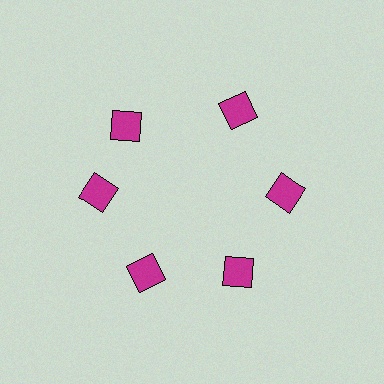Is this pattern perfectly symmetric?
No. The 6 magenta squares are arranged in a ring, but one element near the 11 o'clock position is rotated out of alignment along the ring, breaking the 6-fold rotational symmetry.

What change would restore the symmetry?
The symmetry would be restored by rotating it back into even spacing with its neighbors so that all 6 squares sit at equal angles and equal distance from the center.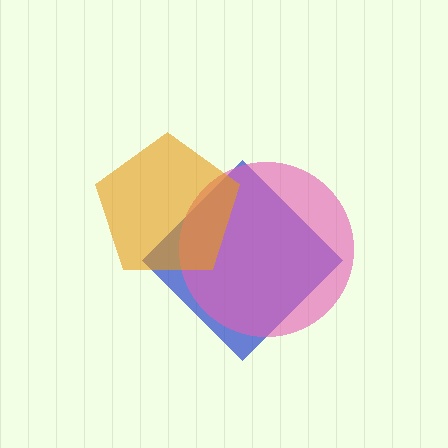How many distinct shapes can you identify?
There are 3 distinct shapes: a blue diamond, a pink circle, an orange pentagon.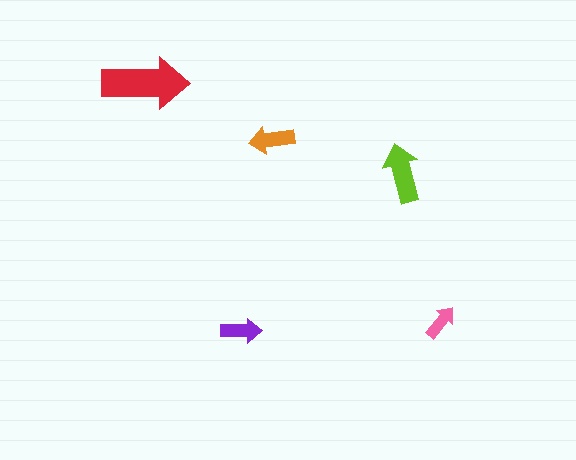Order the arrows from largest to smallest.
the red one, the lime one, the orange one, the purple one, the pink one.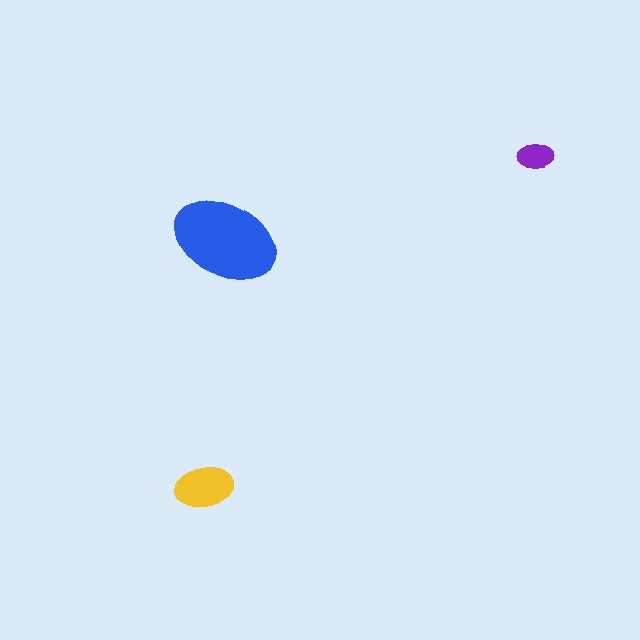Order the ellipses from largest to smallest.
the blue one, the yellow one, the purple one.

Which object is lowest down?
The yellow ellipse is bottommost.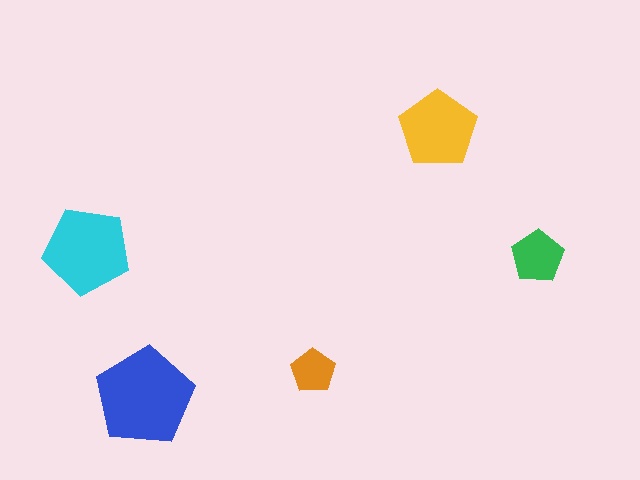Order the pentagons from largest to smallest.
the blue one, the cyan one, the yellow one, the green one, the orange one.